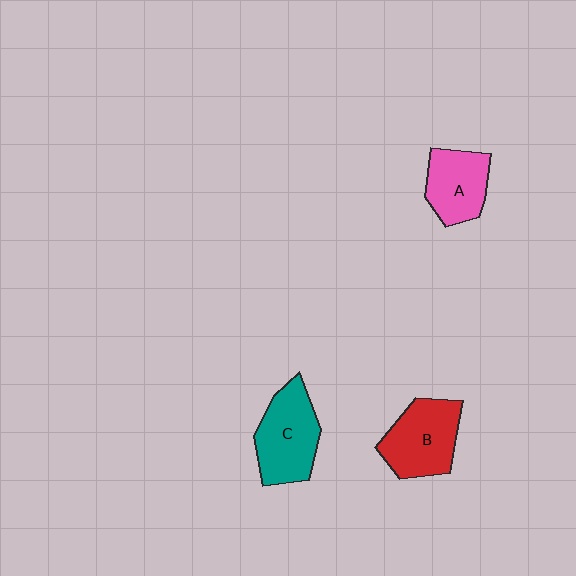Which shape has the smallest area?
Shape A (pink).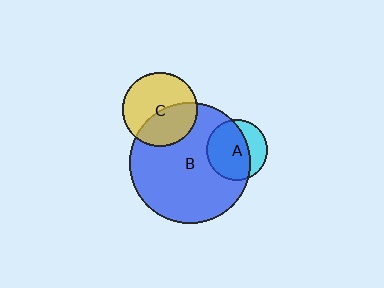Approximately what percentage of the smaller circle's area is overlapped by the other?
Approximately 40%.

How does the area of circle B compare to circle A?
Approximately 3.9 times.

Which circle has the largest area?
Circle B (blue).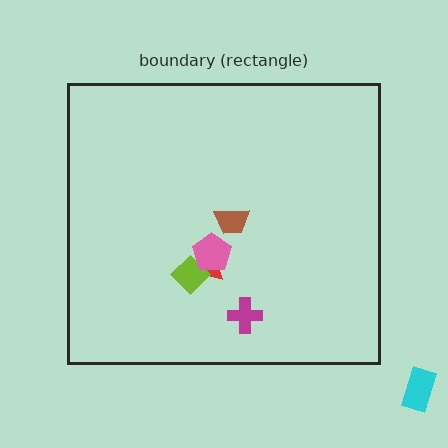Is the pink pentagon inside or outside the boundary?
Inside.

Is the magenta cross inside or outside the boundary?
Inside.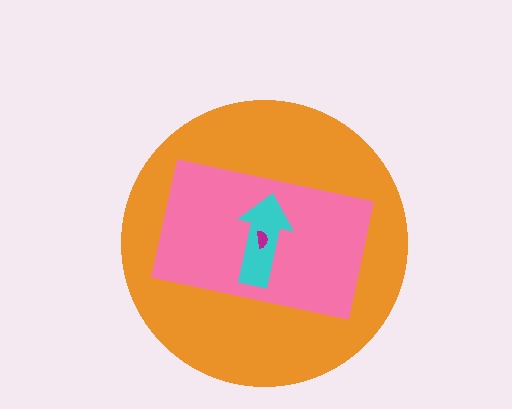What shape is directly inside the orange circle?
The pink rectangle.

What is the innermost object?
The magenta semicircle.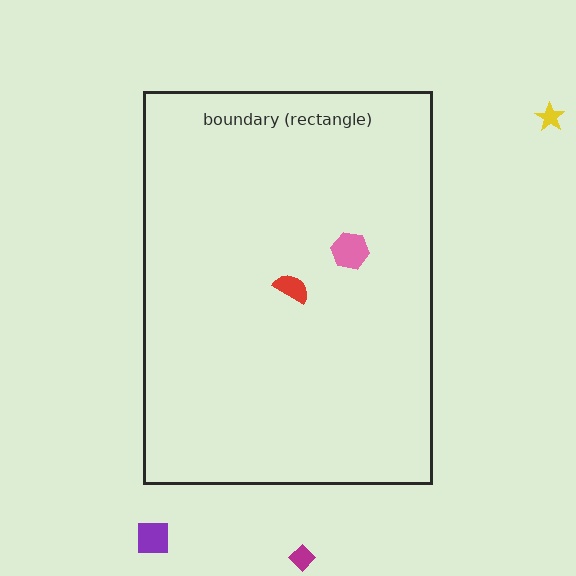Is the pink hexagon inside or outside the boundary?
Inside.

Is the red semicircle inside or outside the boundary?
Inside.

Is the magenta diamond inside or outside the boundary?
Outside.